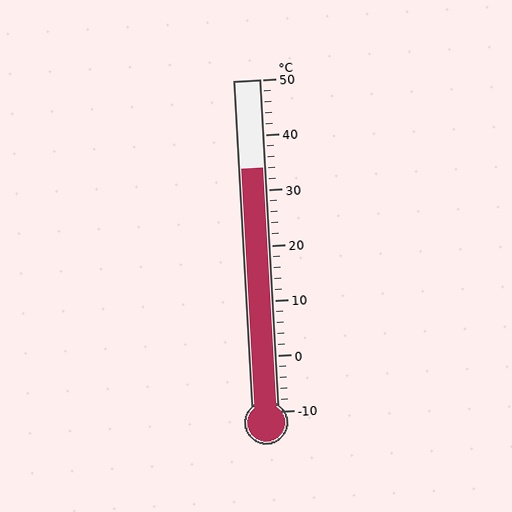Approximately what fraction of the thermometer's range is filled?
The thermometer is filled to approximately 75% of its range.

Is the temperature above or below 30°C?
The temperature is above 30°C.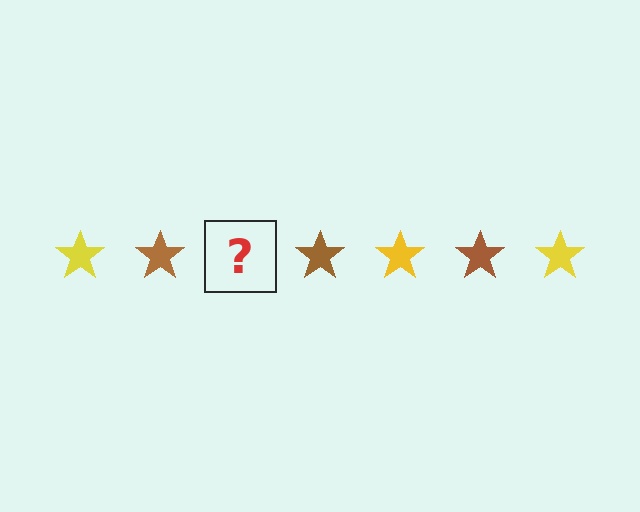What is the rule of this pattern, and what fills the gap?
The rule is that the pattern cycles through yellow, brown stars. The gap should be filled with a yellow star.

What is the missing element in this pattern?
The missing element is a yellow star.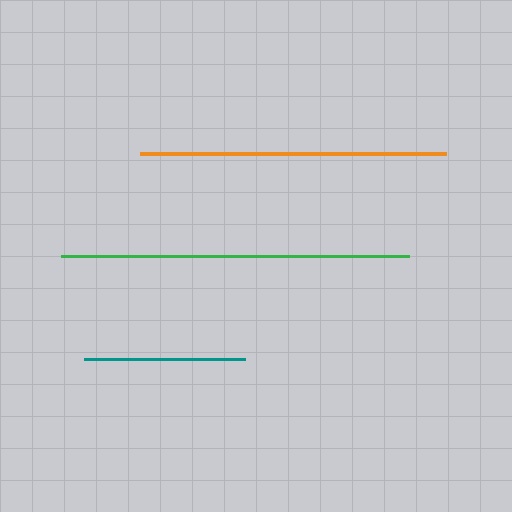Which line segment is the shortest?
The teal line is the shortest at approximately 161 pixels.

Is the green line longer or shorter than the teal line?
The green line is longer than the teal line.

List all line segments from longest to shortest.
From longest to shortest: green, orange, teal.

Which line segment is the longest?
The green line is the longest at approximately 347 pixels.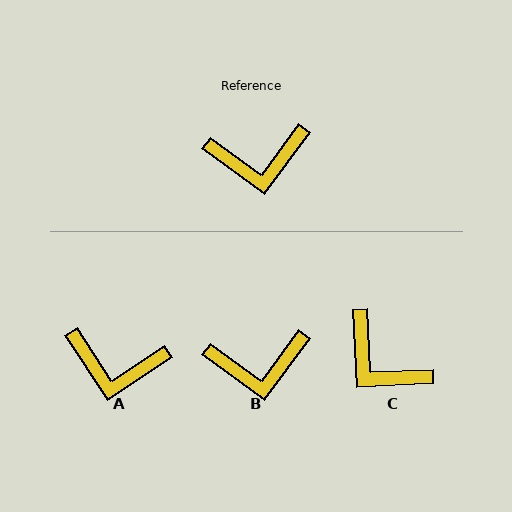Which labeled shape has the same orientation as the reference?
B.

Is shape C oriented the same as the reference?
No, it is off by about 51 degrees.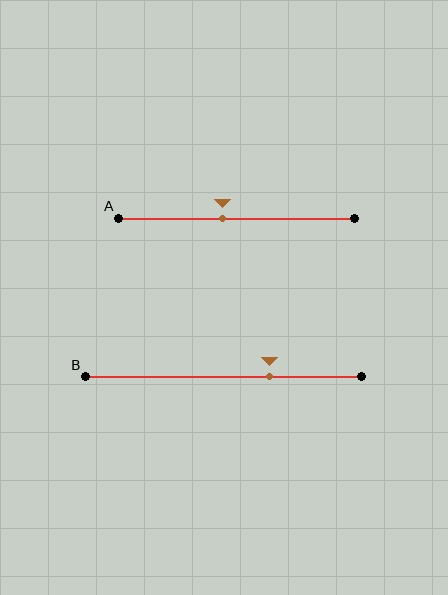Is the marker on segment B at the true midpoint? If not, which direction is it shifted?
No, the marker on segment B is shifted to the right by about 17% of the segment length.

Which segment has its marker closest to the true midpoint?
Segment A has its marker closest to the true midpoint.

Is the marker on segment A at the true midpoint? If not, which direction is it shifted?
No, the marker on segment A is shifted to the left by about 6% of the segment length.